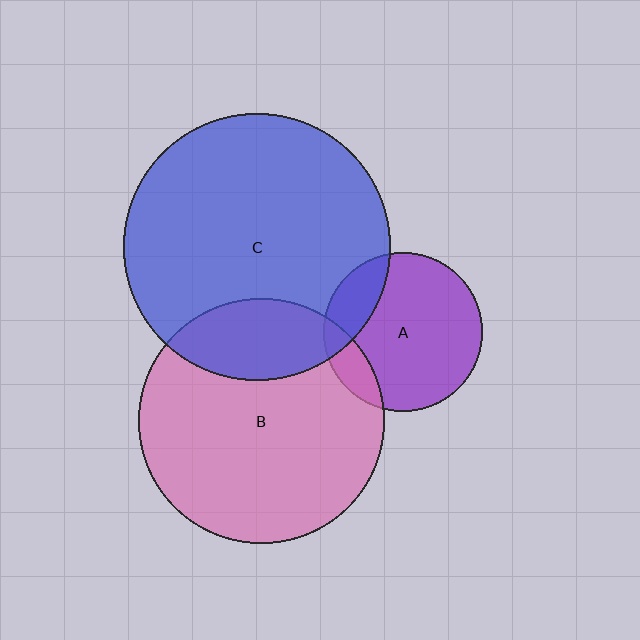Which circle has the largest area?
Circle C (blue).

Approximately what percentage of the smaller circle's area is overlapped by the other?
Approximately 25%.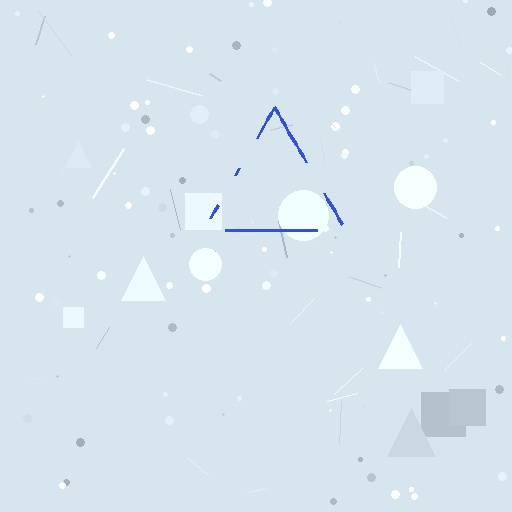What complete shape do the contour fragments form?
The contour fragments form a triangle.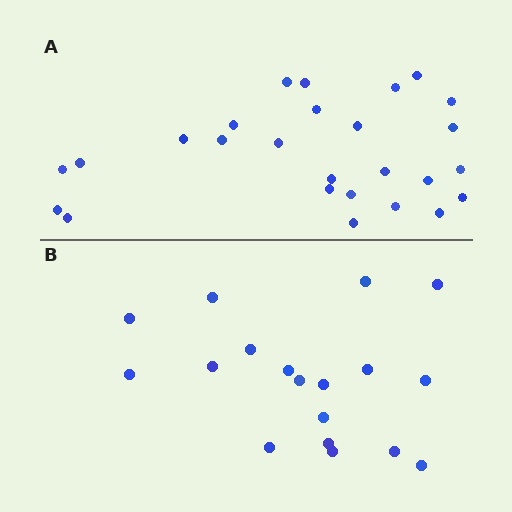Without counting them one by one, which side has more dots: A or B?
Region A (the top region) has more dots.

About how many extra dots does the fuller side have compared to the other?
Region A has roughly 8 or so more dots than region B.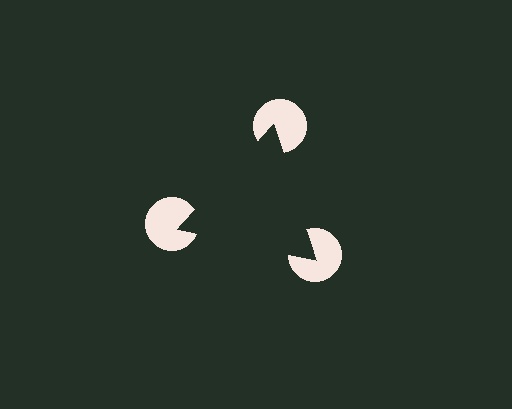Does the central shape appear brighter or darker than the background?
It typically appears slightly darker than the background, even though no actual brightness change is drawn.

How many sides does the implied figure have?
3 sides.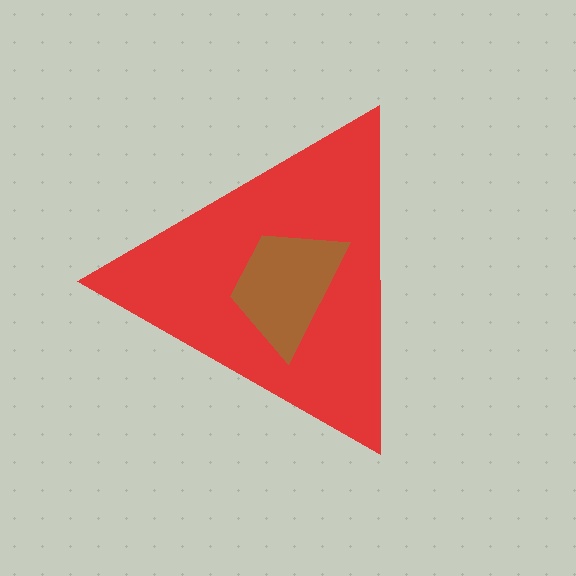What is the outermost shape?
The red triangle.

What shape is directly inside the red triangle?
The brown trapezoid.